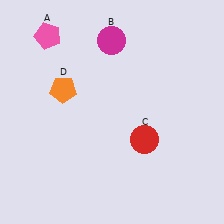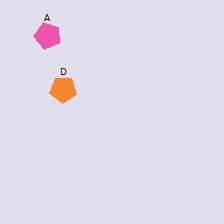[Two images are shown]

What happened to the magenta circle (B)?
The magenta circle (B) was removed in Image 2. It was in the top-left area of Image 1.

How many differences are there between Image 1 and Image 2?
There are 2 differences between the two images.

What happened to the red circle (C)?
The red circle (C) was removed in Image 2. It was in the bottom-right area of Image 1.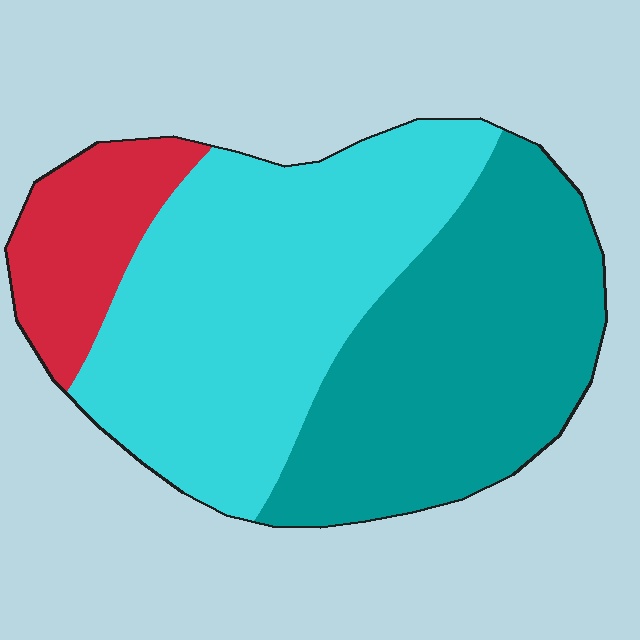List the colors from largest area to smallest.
From largest to smallest: cyan, teal, red.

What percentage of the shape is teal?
Teal covers 40% of the shape.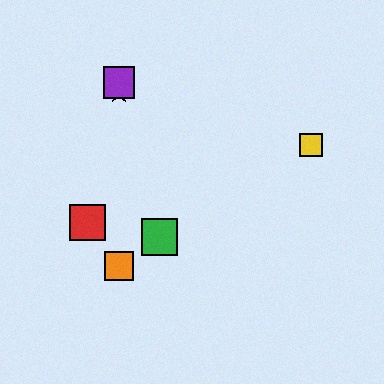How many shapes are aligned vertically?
3 shapes (the blue star, the purple square, the orange square) are aligned vertically.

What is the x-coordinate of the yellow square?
The yellow square is at x≈311.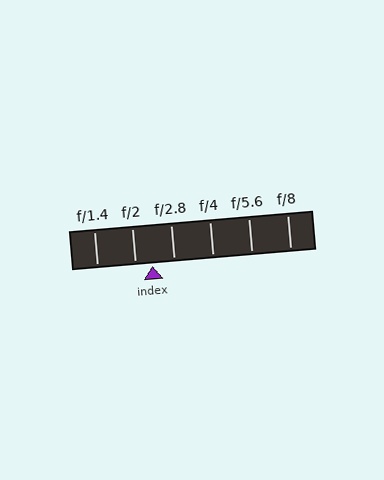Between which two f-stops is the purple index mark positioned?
The index mark is between f/2 and f/2.8.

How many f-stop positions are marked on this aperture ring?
There are 6 f-stop positions marked.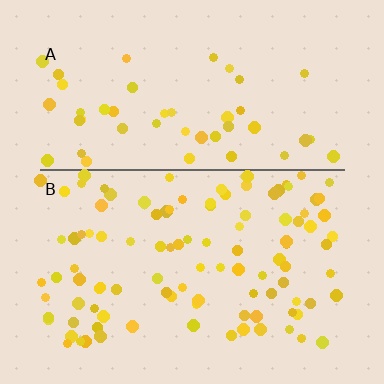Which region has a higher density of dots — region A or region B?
B (the bottom).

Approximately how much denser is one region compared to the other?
Approximately 2.1× — region B over region A.